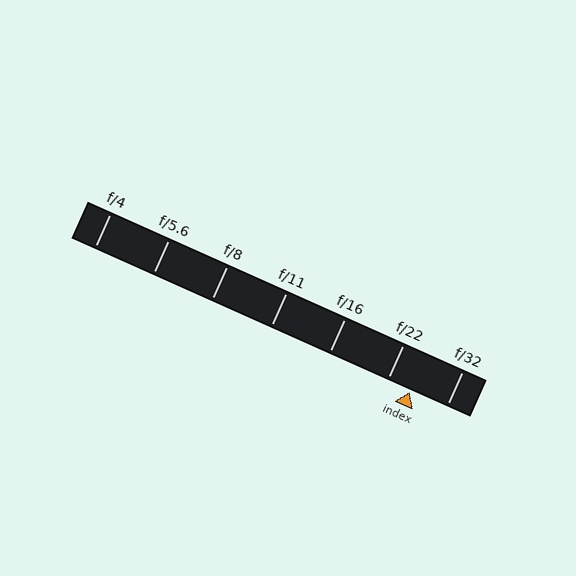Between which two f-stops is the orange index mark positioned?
The index mark is between f/22 and f/32.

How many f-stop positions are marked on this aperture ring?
There are 7 f-stop positions marked.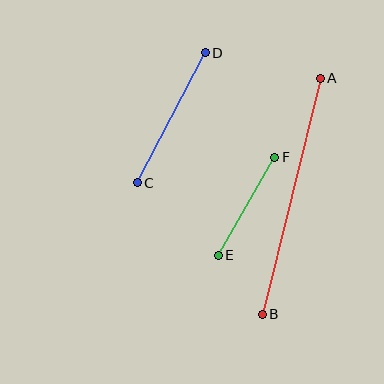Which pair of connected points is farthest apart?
Points A and B are farthest apart.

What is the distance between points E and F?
The distance is approximately 114 pixels.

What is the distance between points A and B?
The distance is approximately 243 pixels.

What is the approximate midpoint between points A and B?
The midpoint is at approximately (291, 196) pixels.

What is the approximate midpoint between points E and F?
The midpoint is at approximately (246, 206) pixels.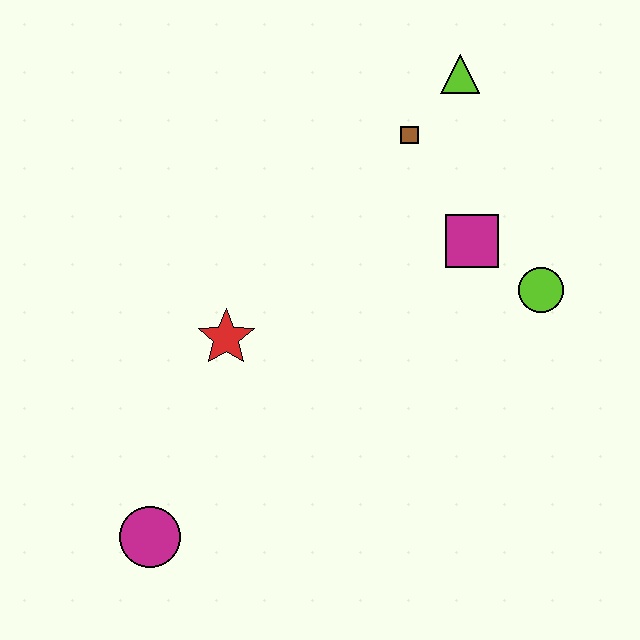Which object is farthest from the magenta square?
The magenta circle is farthest from the magenta square.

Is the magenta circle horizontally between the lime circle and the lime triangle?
No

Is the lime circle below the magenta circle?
No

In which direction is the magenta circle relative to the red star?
The magenta circle is below the red star.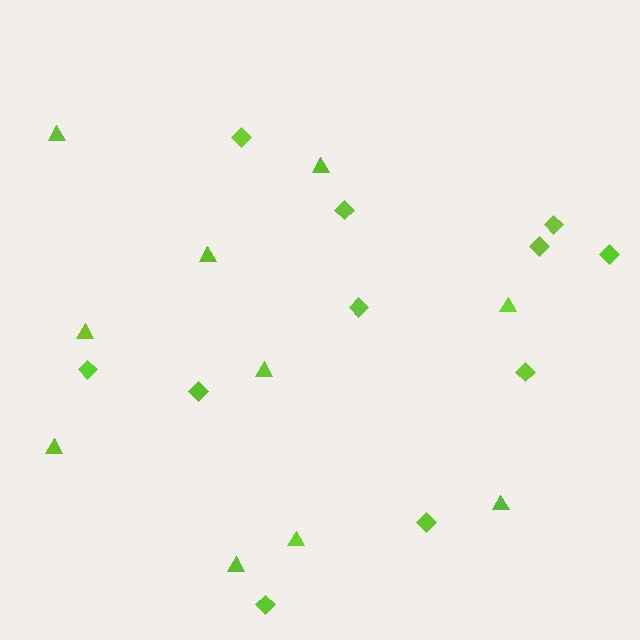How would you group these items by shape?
There are 2 groups: one group of triangles (10) and one group of diamonds (11).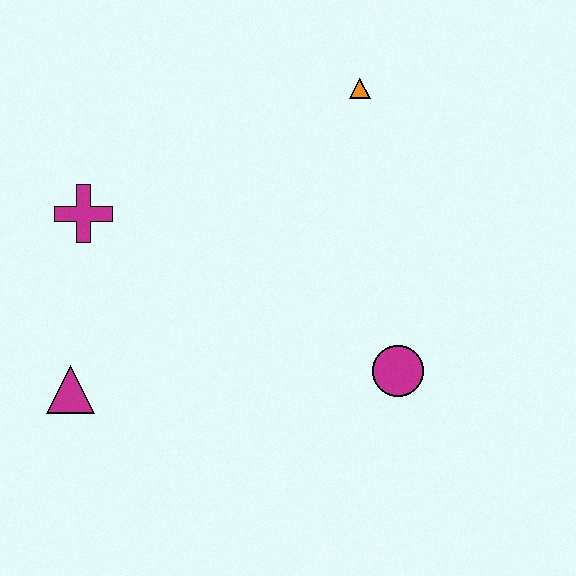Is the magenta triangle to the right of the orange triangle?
No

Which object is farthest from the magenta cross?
The magenta circle is farthest from the magenta cross.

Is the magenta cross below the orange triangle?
Yes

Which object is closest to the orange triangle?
The magenta circle is closest to the orange triangle.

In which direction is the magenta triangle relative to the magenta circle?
The magenta triangle is to the left of the magenta circle.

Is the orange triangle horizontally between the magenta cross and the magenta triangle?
No